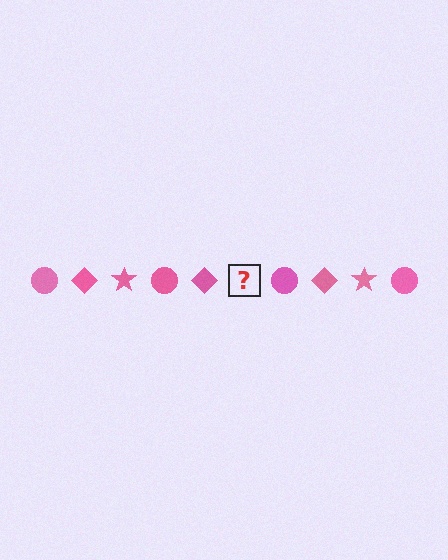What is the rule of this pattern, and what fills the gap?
The rule is that the pattern cycles through circle, diamond, star shapes in pink. The gap should be filled with a pink star.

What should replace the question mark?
The question mark should be replaced with a pink star.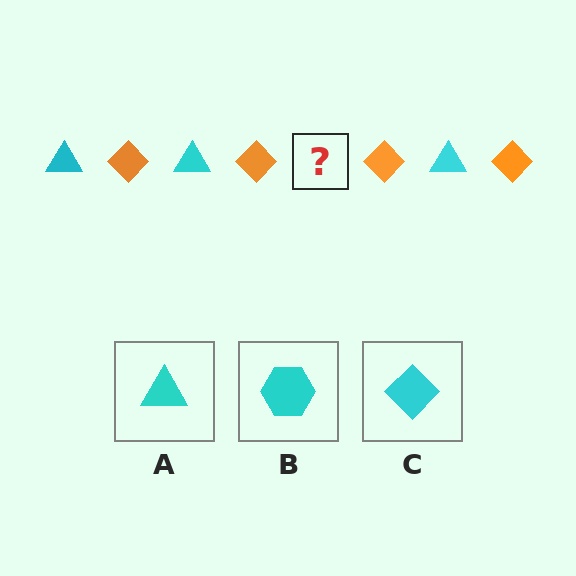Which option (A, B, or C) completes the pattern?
A.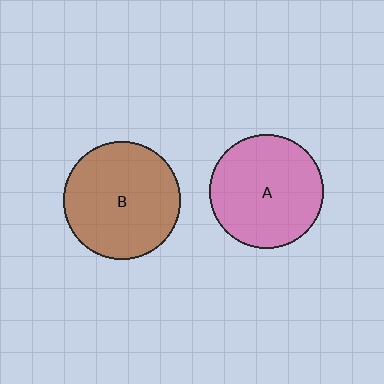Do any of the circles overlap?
No, none of the circles overlap.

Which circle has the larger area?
Circle B (brown).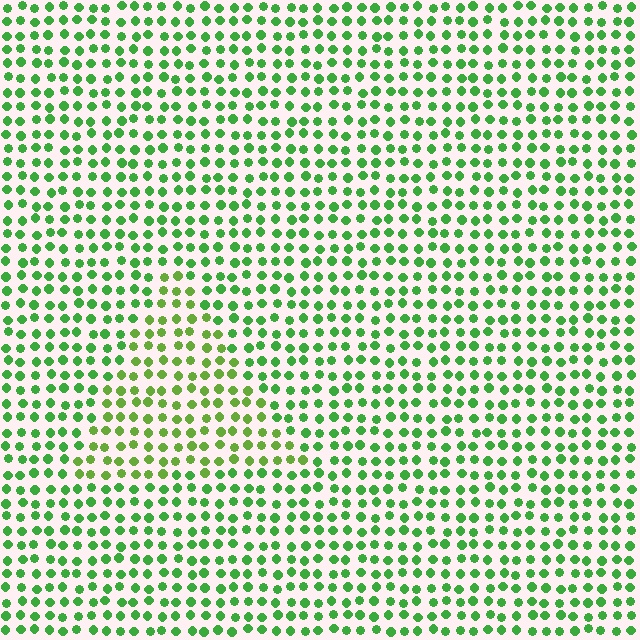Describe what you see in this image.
The image is filled with small green elements in a uniform arrangement. A triangle-shaped region is visible where the elements are tinted to a slightly different hue, forming a subtle color boundary.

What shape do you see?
I see a triangle.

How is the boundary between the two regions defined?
The boundary is defined purely by a slight shift in hue (about 25 degrees). Spacing, size, and orientation are identical on both sides.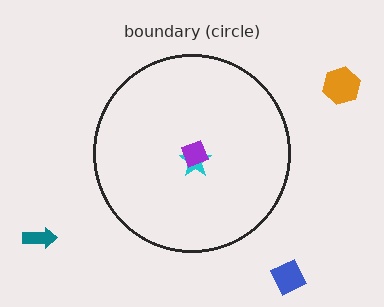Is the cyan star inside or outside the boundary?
Inside.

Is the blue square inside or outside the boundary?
Outside.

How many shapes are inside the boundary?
2 inside, 3 outside.